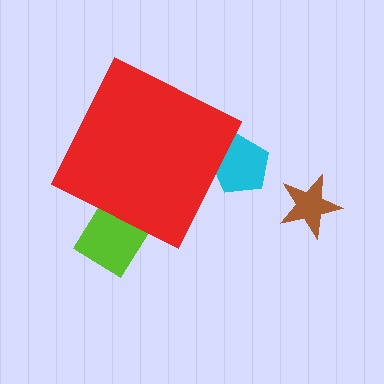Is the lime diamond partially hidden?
Yes, the lime diamond is partially hidden behind the red diamond.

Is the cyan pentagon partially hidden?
Yes, the cyan pentagon is partially hidden behind the red diamond.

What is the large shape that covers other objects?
A red diamond.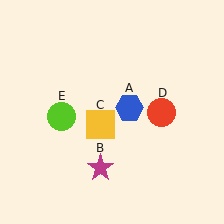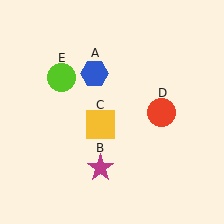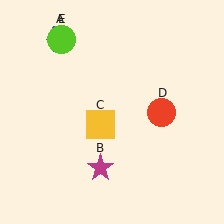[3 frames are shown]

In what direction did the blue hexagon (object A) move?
The blue hexagon (object A) moved up and to the left.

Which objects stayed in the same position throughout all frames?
Magenta star (object B) and yellow square (object C) and red circle (object D) remained stationary.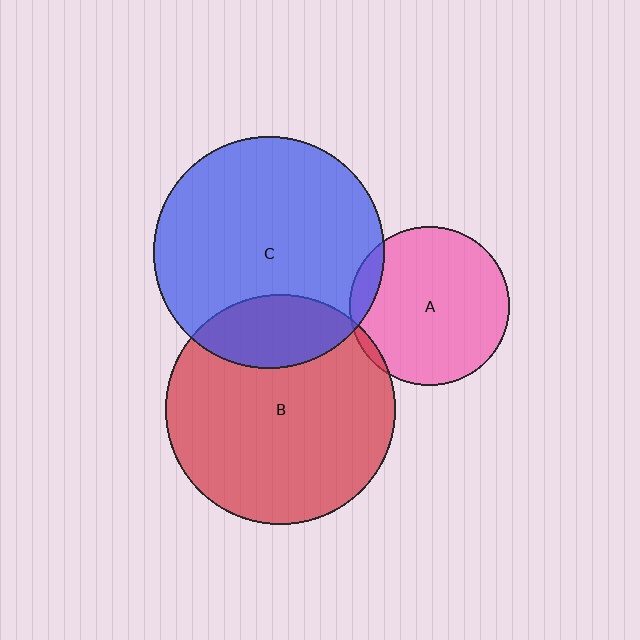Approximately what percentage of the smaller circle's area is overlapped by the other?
Approximately 20%.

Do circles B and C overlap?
Yes.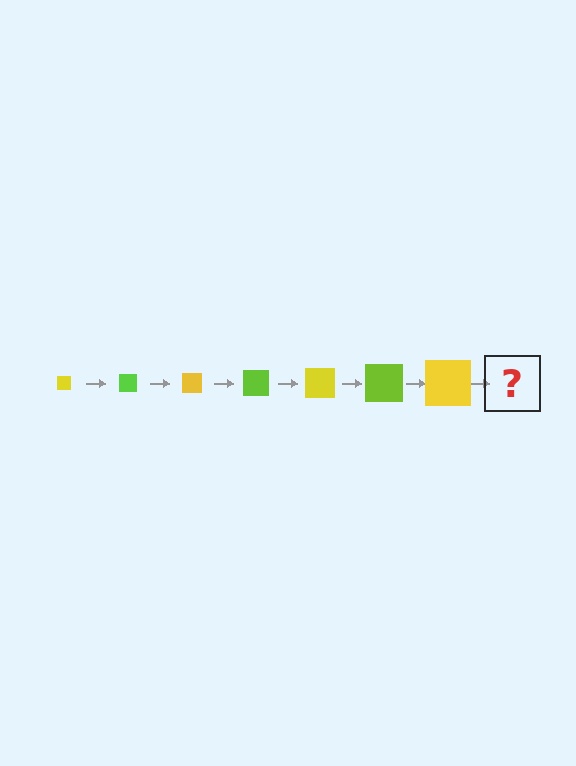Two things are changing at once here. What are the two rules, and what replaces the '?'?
The two rules are that the square grows larger each step and the color cycles through yellow and lime. The '?' should be a lime square, larger than the previous one.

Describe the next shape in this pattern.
It should be a lime square, larger than the previous one.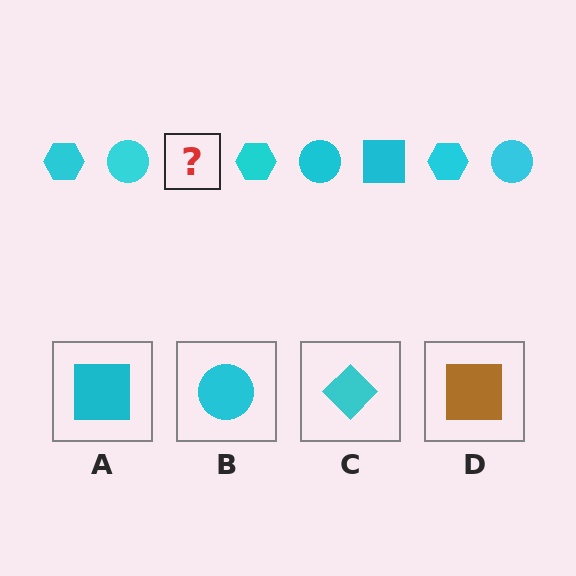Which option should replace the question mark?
Option A.